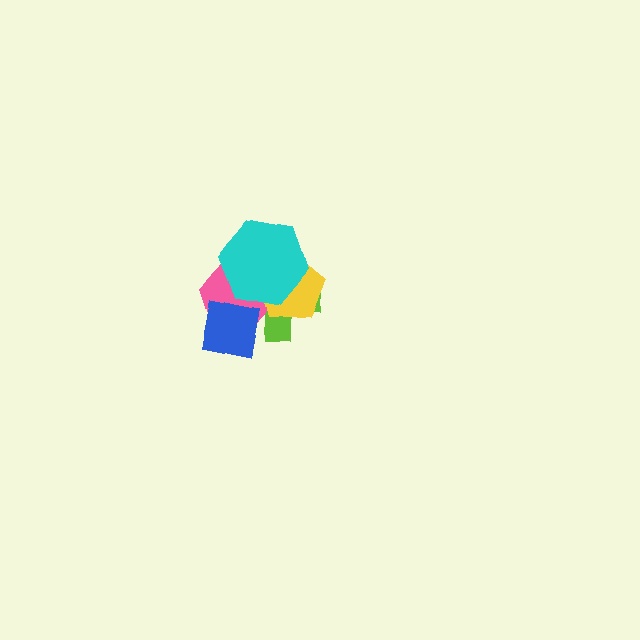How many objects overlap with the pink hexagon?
4 objects overlap with the pink hexagon.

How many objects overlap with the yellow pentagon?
3 objects overlap with the yellow pentagon.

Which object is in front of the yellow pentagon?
The cyan hexagon is in front of the yellow pentagon.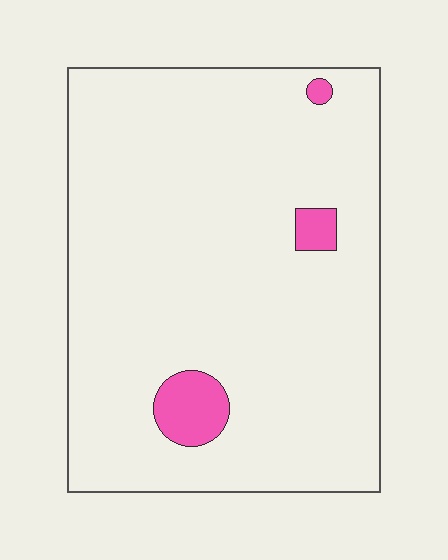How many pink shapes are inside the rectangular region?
3.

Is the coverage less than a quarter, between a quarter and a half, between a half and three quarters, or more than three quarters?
Less than a quarter.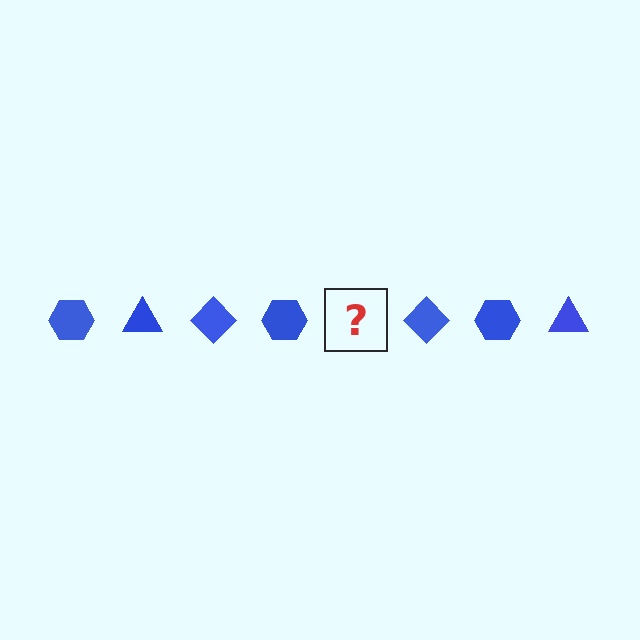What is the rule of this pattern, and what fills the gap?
The rule is that the pattern cycles through hexagon, triangle, diamond shapes in blue. The gap should be filled with a blue triangle.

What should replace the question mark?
The question mark should be replaced with a blue triangle.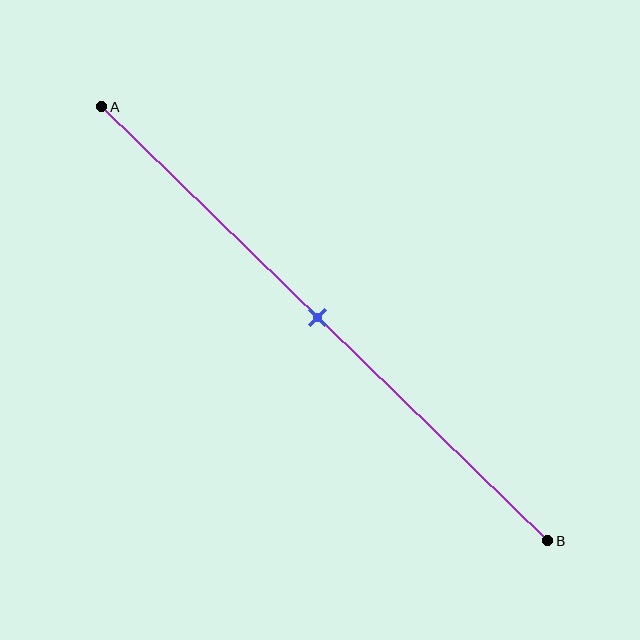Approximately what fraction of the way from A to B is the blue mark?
The blue mark is approximately 50% of the way from A to B.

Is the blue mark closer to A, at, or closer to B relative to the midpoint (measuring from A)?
The blue mark is approximately at the midpoint of segment AB.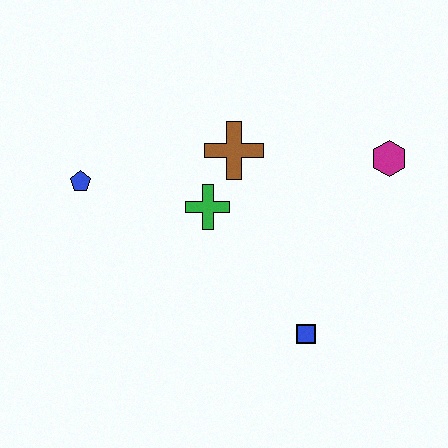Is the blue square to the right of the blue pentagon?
Yes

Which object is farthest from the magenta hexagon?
The blue pentagon is farthest from the magenta hexagon.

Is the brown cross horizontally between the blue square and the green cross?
Yes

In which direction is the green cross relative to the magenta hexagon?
The green cross is to the left of the magenta hexagon.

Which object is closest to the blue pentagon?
The green cross is closest to the blue pentagon.